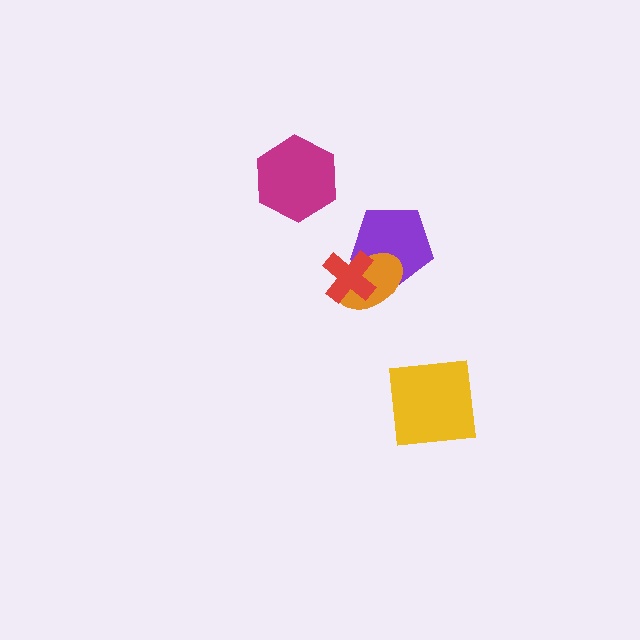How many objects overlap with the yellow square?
0 objects overlap with the yellow square.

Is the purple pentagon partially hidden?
Yes, it is partially covered by another shape.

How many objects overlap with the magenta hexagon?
0 objects overlap with the magenta hexagon.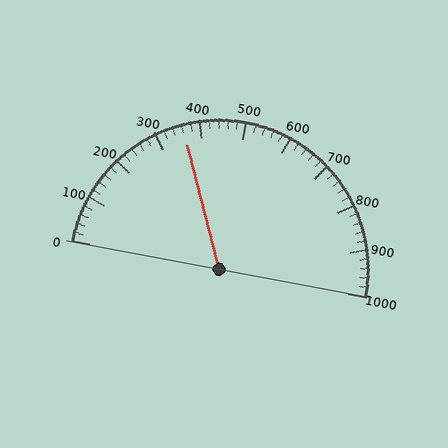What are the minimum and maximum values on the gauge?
The gauge ranges from 0 to 1000.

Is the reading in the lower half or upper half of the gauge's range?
The reading is in the lower half of the range (0 to 1000).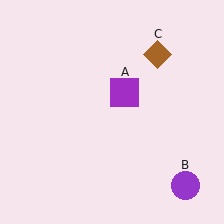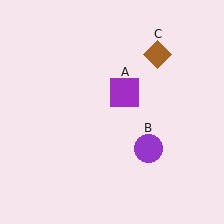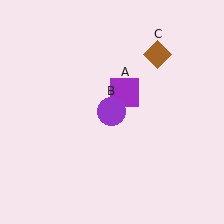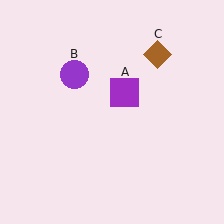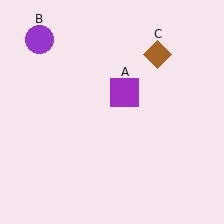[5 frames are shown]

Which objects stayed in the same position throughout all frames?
Purple square (object A) and brown diamond (object C) remained stationary.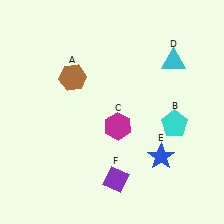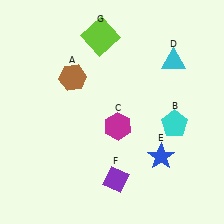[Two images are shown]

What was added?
A lime square (G) was added in Image 2.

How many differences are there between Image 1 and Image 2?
There is 1 difference between the two images.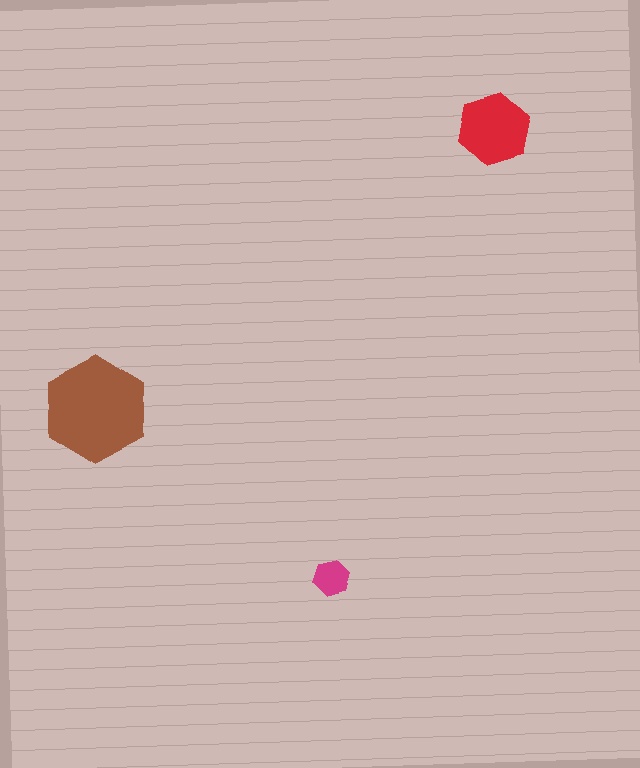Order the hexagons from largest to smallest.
the brown one, the red one, the magenta one.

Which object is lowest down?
The magenta hexagon is bottommost.